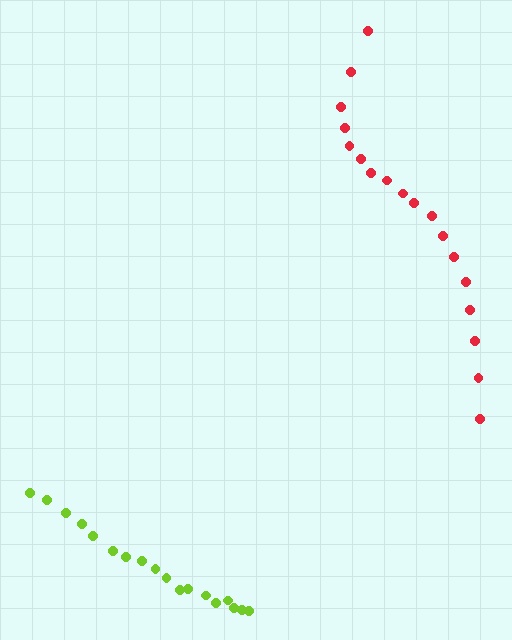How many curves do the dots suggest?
There are 2 distinct paths.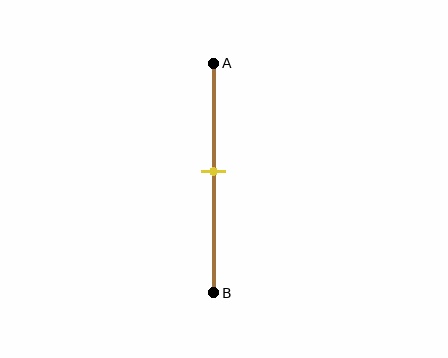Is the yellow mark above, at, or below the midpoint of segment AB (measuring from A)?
The yellow mark is approximately at the midpoint of segment AB.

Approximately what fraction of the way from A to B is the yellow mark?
The yellow mark is approximately 45% of the way from A to B.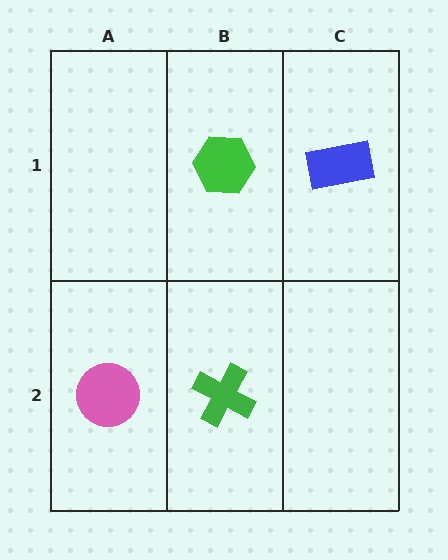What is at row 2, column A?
A pink circle.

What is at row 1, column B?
A green hexagon.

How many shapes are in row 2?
2 shapes.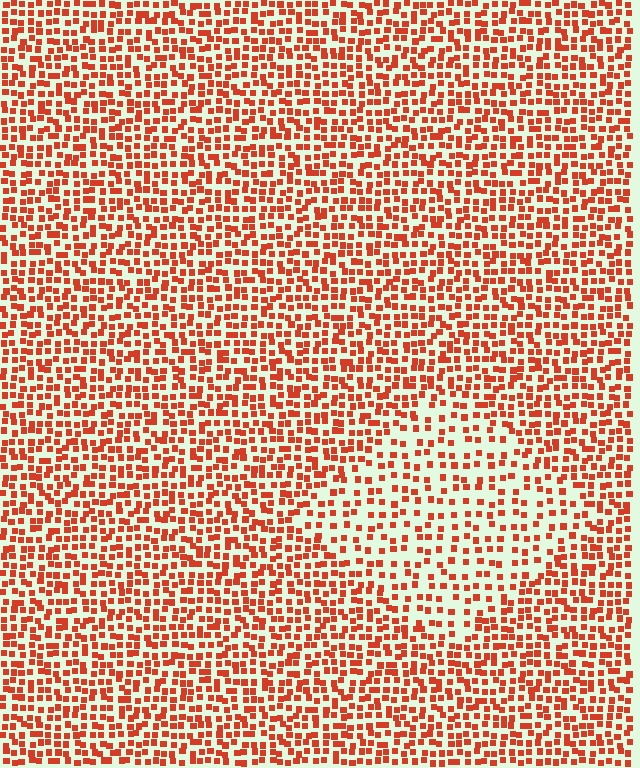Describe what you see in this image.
The image contains small red elements arranged at two different densities. A diamond-shaped region is visible where the elements are less densely packed than the surrounding area.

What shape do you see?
I see a diamond.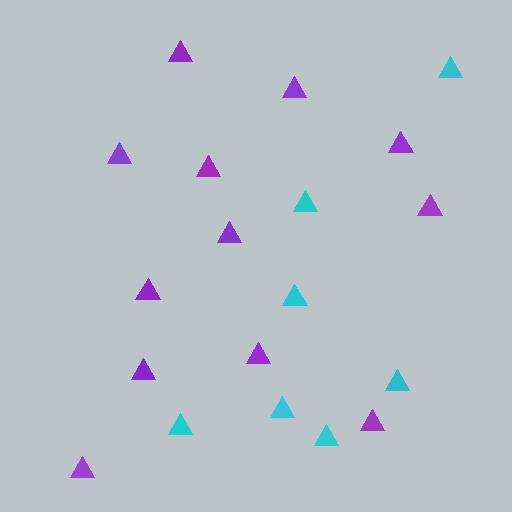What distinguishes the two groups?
There are 2 groups: one group of cyan triangles (7) and one group of purple triangles (12).